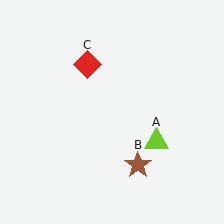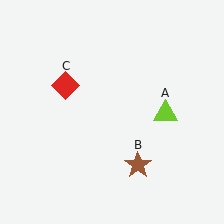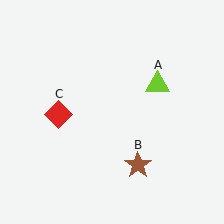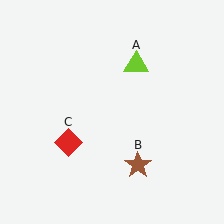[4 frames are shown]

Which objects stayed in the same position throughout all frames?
Brown star (object B) remained stationary.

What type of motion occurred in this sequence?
The lime triangle (object A), red diamond (object C) rotated counterclockwise around the center of the scene.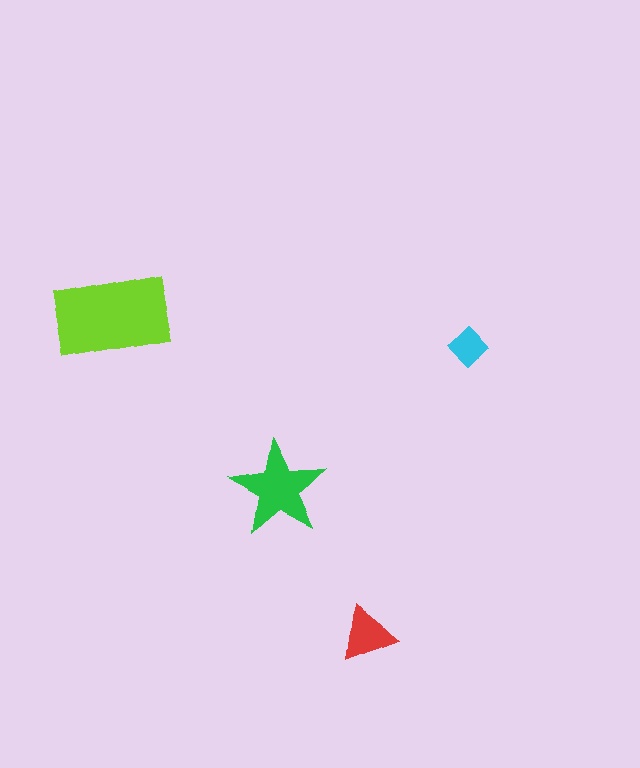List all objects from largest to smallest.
The lime rectangle, the green star, the red triangle, the cyan diamond.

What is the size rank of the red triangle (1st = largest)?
3rd.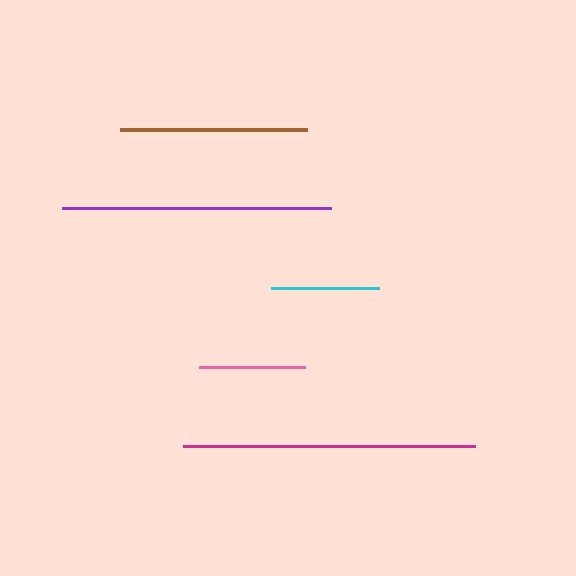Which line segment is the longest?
The magenta line is the longest at approximately 292 pixels.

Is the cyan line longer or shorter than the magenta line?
The magenta line is longer than the cyan line.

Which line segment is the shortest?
The pink line is the shortest at approximately 105 pixels.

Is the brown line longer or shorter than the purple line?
The purple line is longer than the brown line.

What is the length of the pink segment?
The pink segment is approximately 105 pixels long.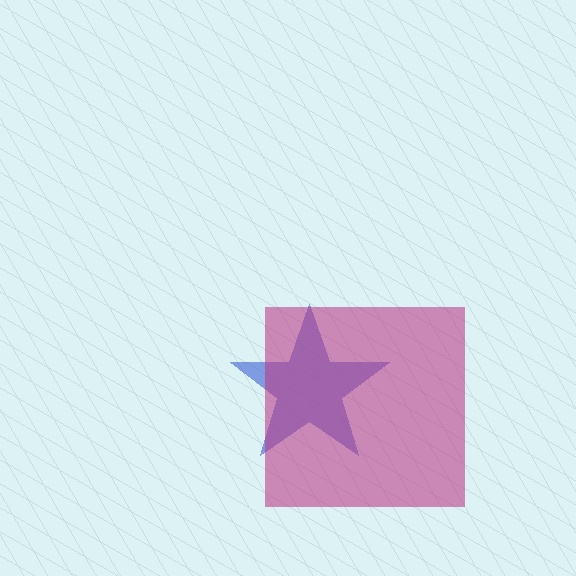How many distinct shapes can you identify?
There are 2 distinct shapes: a blue star, a magenta square.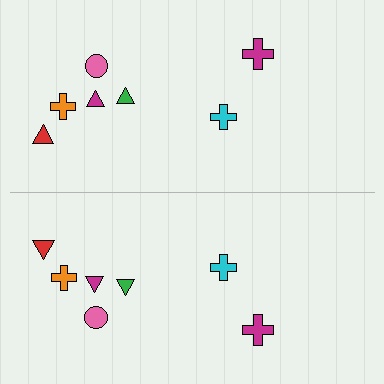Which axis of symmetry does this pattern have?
The pattern has a horizontal axis of symmetry running through the center of the image.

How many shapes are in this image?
There are 14 shapes in this image.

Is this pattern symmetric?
Yes, this pattern has bilateral (reflection) symmetry.